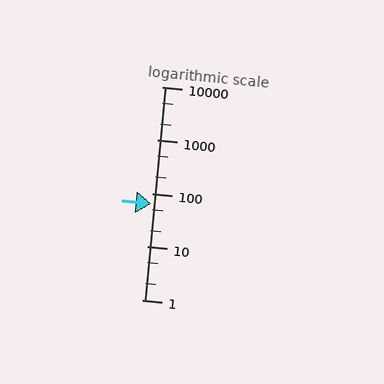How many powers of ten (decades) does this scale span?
The scale spans 4 decades, from 1 to 10000.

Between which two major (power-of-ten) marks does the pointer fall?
The pointer is between 10 and 100.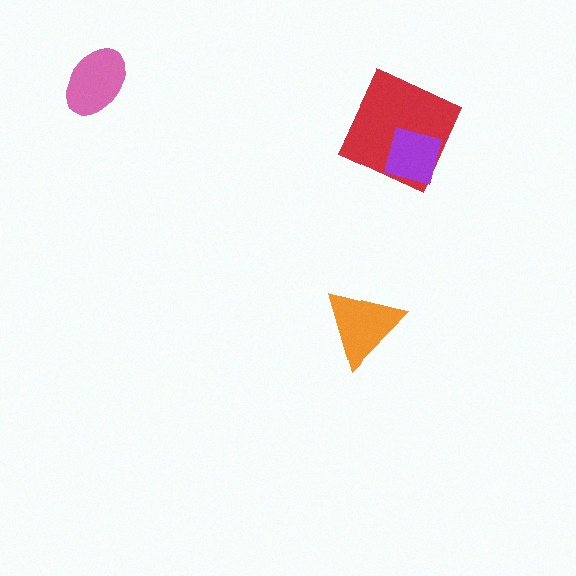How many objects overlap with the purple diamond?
1 object overlaps with the purple diamond.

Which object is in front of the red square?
The purple diamond is in front of the red square.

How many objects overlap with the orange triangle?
0 objects overlap with the orange triangle.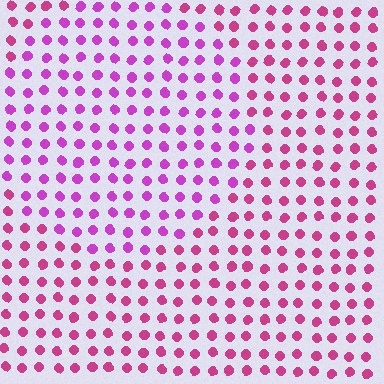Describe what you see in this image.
The image is filled with small magenta elements in a uniform arrangement. A circle-shaped region is visible where the elements are tinted to a slightly different hue, forming a subtle color boundary.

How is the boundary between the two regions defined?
The boundary is defined purely by a slight shift in hue (about 27 degrees). Spacing, size, and orientation are identical on both sides.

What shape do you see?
I see a circle.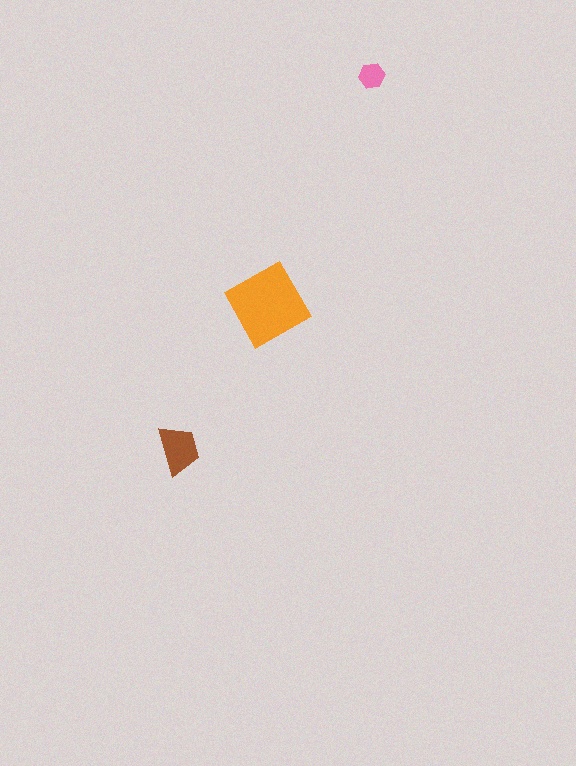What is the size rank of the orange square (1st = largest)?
1st.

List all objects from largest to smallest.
The orange square, the brown trapezoid, the pink hexagon.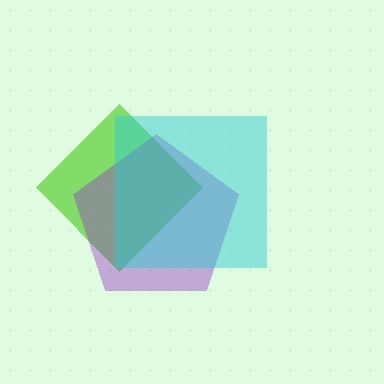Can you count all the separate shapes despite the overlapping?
Yes, there are 3 separate shapes.